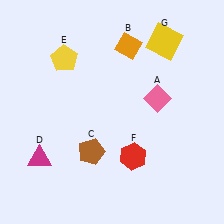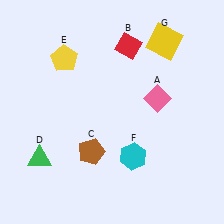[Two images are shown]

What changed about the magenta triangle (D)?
In Image 1, D is magenta. In Image 2, it changed to green.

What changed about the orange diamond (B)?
In Image 1, B is orange. In Image 2, it changed to red.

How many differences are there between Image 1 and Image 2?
There are 3 differences between the two images.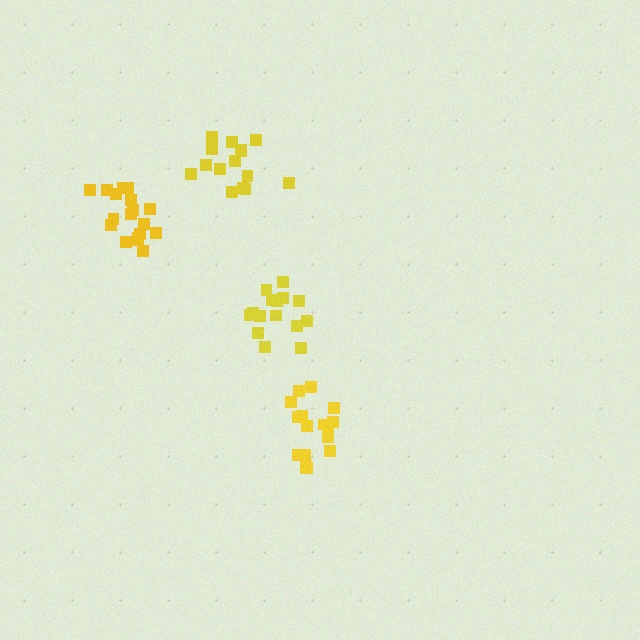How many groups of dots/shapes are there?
There are 4 groups.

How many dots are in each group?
Group 1: 16 dots, Group 2: 15 dots, Group 3: 16 dots, Group 4: 19 dots (66 total).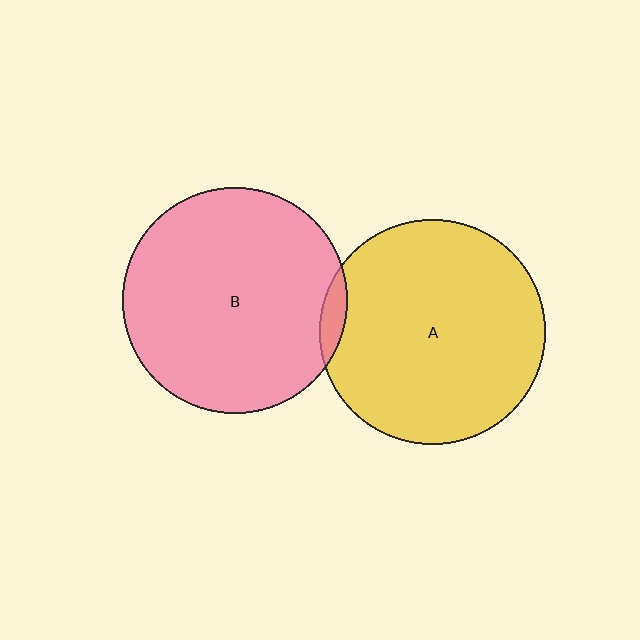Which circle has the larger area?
Circle A (yellow).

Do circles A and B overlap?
Yes.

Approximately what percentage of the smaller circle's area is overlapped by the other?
Approximately 5%.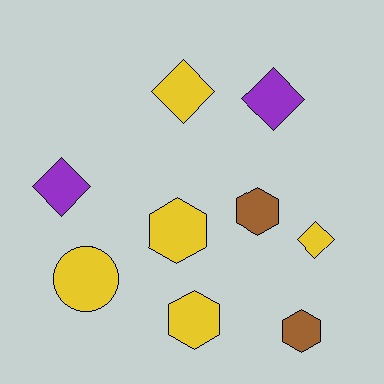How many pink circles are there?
There are no pink circles.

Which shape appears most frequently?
Hexagon, with 4 objects.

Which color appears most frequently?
Yellow, with 5 objects.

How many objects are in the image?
There are 9 objects.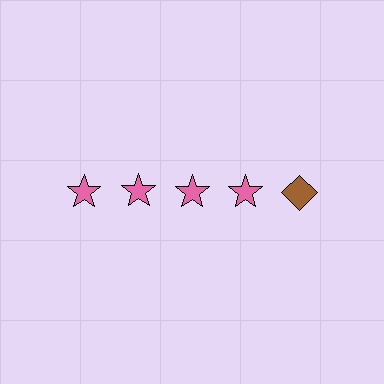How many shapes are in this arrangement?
There are 5 shapes arranged in a grid pattern.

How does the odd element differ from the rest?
It differs in both color (brown instead of pink) and shape (diamond instead of star).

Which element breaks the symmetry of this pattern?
The brown diamond in the top row, rightmost column breaks the symmetry. All other shapes are pink stars.